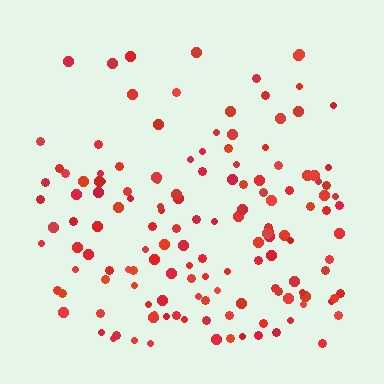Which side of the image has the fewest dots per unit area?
The top.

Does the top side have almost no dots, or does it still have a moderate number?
Still a moderate number, just noticeably fewer than the bottom.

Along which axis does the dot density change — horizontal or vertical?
Vertical.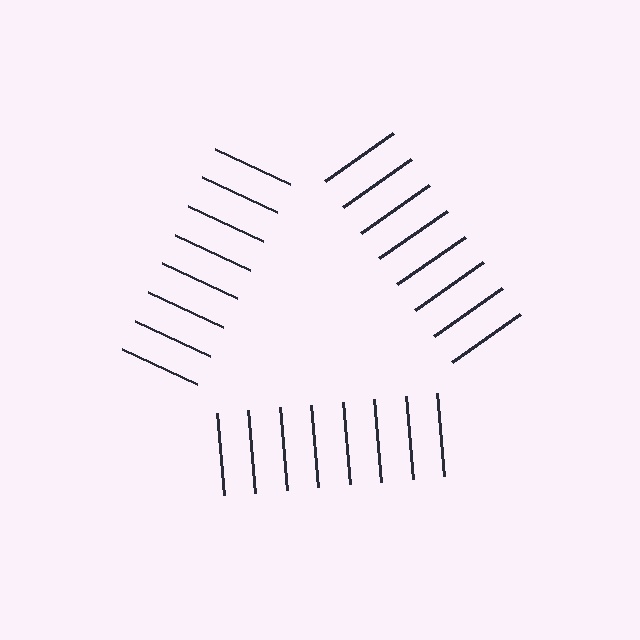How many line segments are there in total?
24 — 8 along each of the 3 edges.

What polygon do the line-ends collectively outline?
An illusory triangle — the line segments terminate on its edges but no continuous stroke is drawn.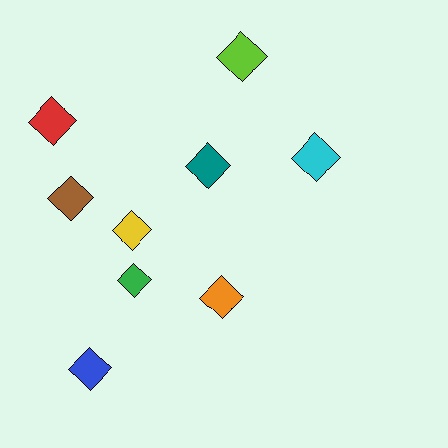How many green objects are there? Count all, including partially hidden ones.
There is 1 green object.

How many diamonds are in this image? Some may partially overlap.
There are 9 diamonds.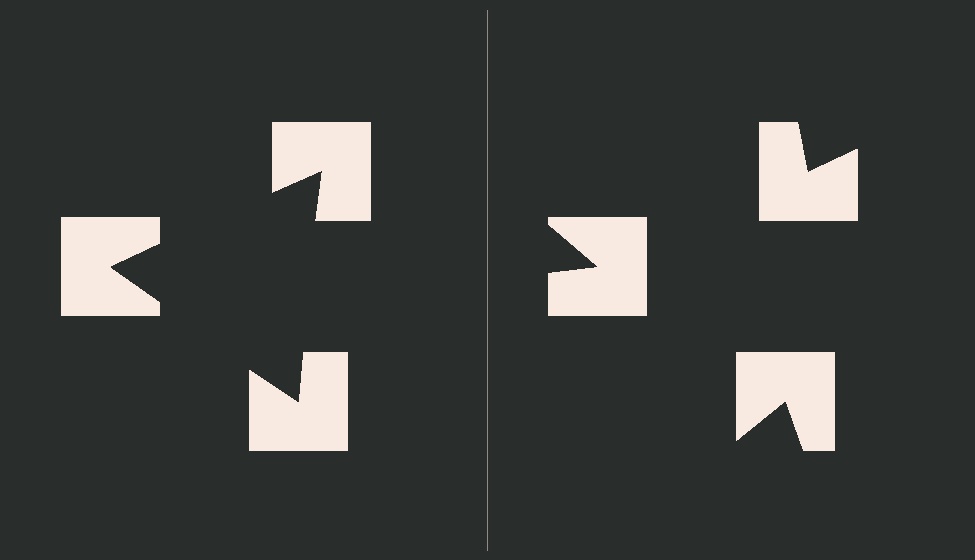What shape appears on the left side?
An illusory triangle.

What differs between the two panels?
The notched squares are positioned identically on both sides; only the wedge orientations differ. On the left they align to a triangle; on the right they are misaligned.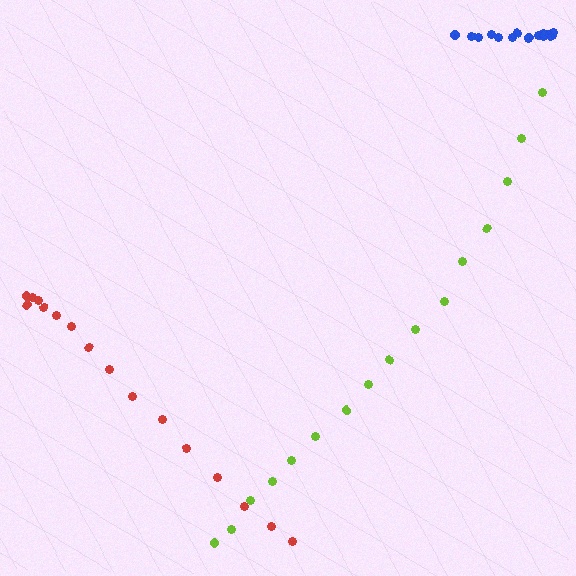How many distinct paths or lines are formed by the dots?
There are 3 distinct paths.